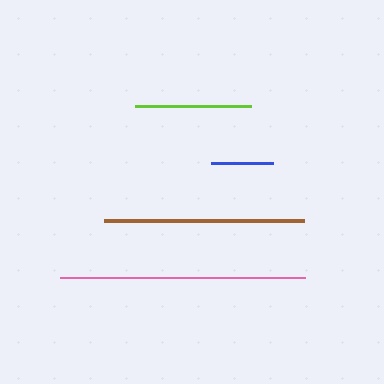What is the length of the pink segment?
The pink segment is approximately 245 pixels long.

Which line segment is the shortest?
The blue line is the shortest at approximately 62 pixels.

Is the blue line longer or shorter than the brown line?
The brown line is longer than the blue line.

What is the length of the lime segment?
The lime segment is approximately 116 pixels long.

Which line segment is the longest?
The pink line is the longest at approximately 245 pixels.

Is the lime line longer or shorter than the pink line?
The pink line is longer than the lime line.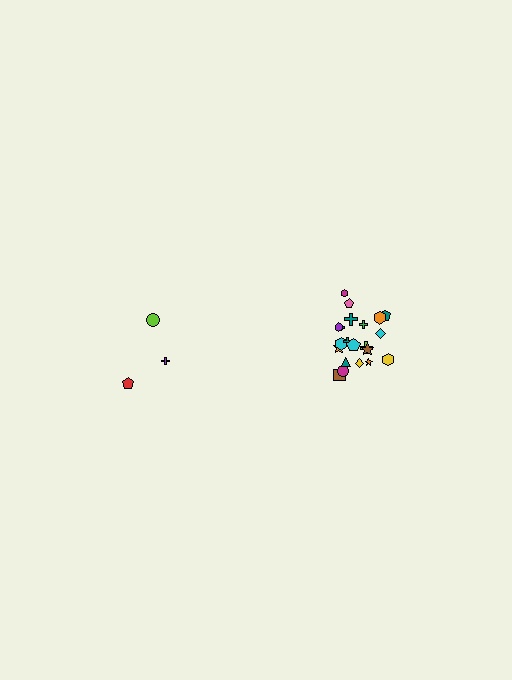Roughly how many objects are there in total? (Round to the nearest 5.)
Roughly 25 objects in total.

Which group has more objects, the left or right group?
The right group.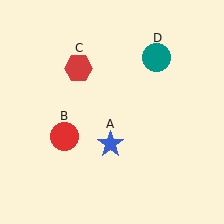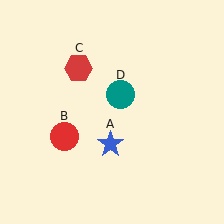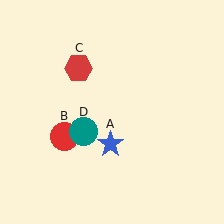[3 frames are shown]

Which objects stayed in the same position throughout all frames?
Blue star (object A) and red circle (object B) and red hexagon (object C) remained stationary.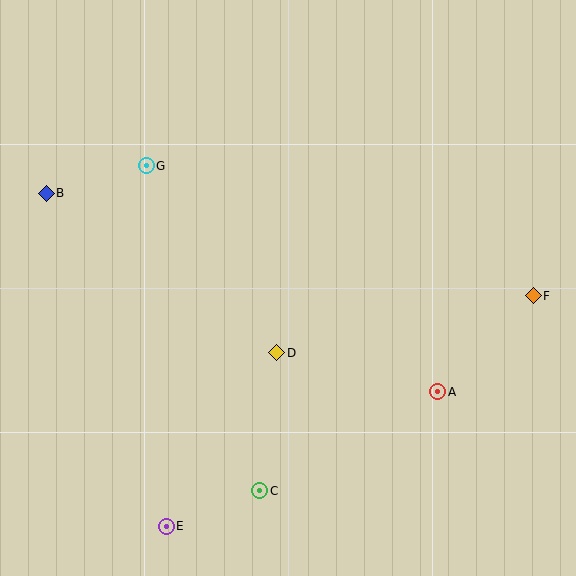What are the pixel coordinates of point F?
Point F is at (533, 296).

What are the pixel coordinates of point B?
Point B is at (46, 193).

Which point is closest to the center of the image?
Point D at (277, 353) is closest to the center.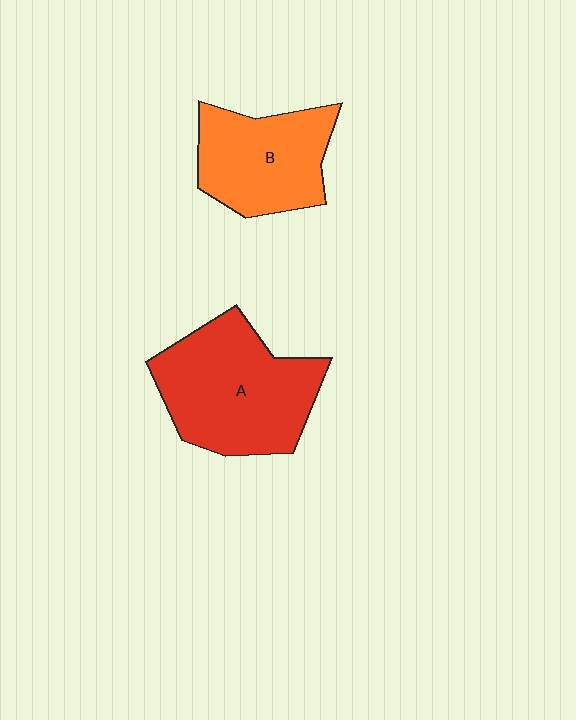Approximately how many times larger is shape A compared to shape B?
Approximately 1.4 times.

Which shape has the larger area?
Shape A (red).